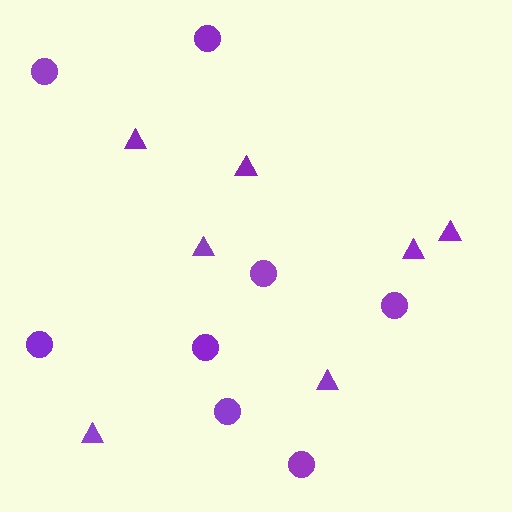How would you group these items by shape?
There are 2 groups: one group of triangles (7) and one group of circles (8).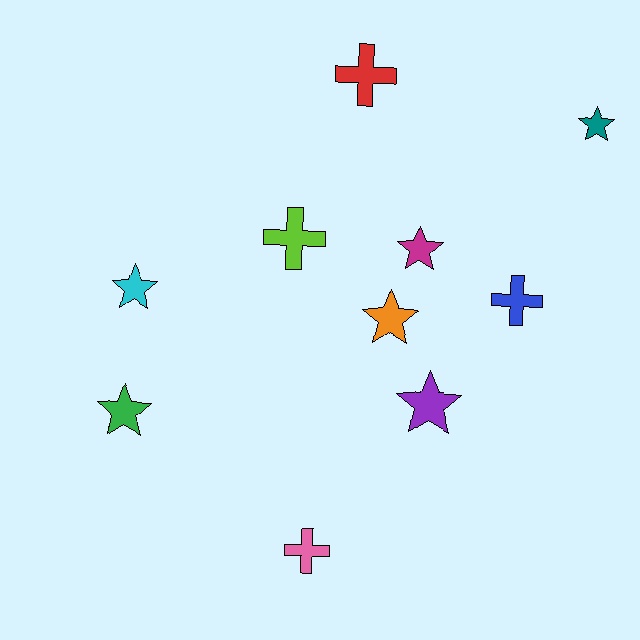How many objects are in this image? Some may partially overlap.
There are 10 objects.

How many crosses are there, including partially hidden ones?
There are 4 crosses.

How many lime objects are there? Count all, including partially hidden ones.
There is 1 lime object.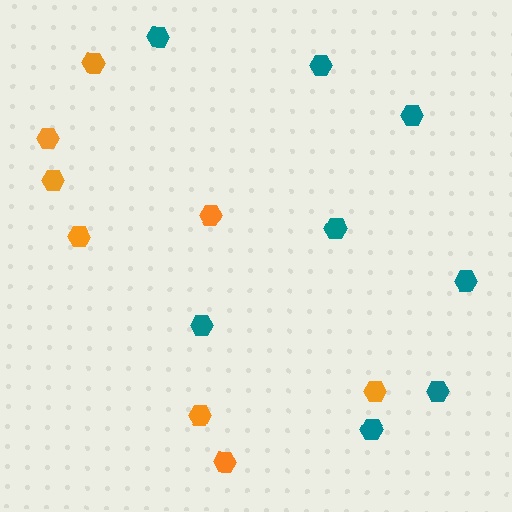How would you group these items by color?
There are 2 groups: one group of orange hexagons (8) and one group of teal hexagons (8).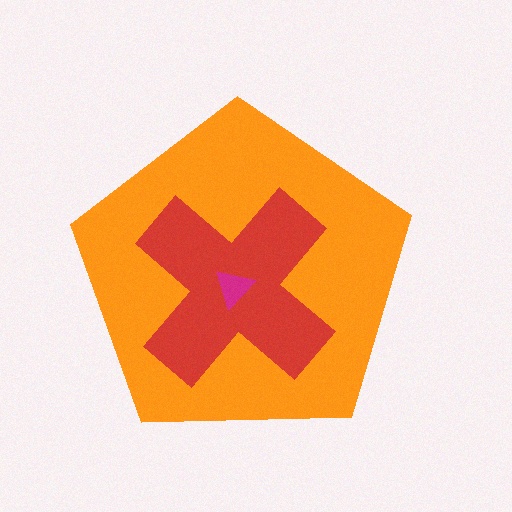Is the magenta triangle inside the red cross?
Yes.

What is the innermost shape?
The magenta triangle.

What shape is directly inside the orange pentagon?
The red cross.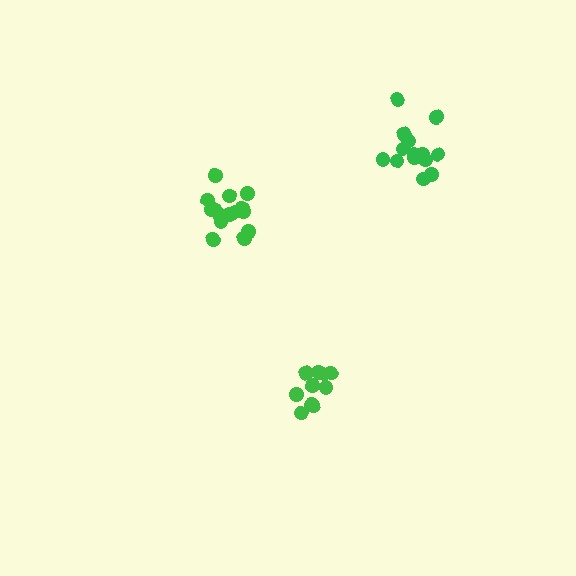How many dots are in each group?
Group 1: 14 dots, Group 2: 15 dots, Group 3: 10 dots (39 total).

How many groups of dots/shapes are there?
There are 3 groups.